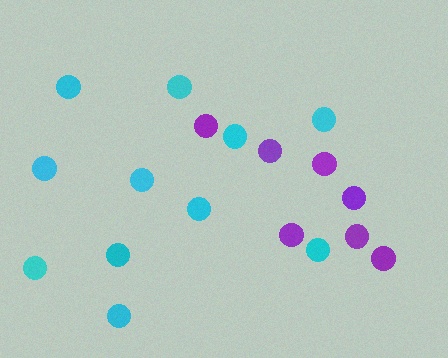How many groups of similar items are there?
There are 2 groups: one group of purple circles (7) and one group of cyan circles (11).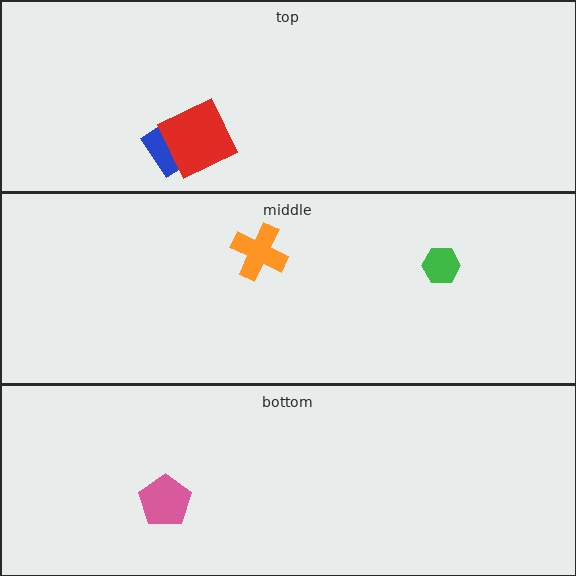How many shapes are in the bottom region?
1.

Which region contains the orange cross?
The middle region.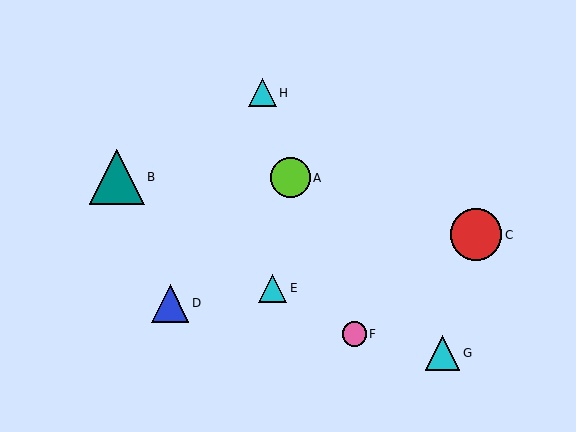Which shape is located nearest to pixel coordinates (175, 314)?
The blue triangle (labeled D) at (170, 303) is nearest to that location.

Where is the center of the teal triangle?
The center of the teal triangle is at (117, 177).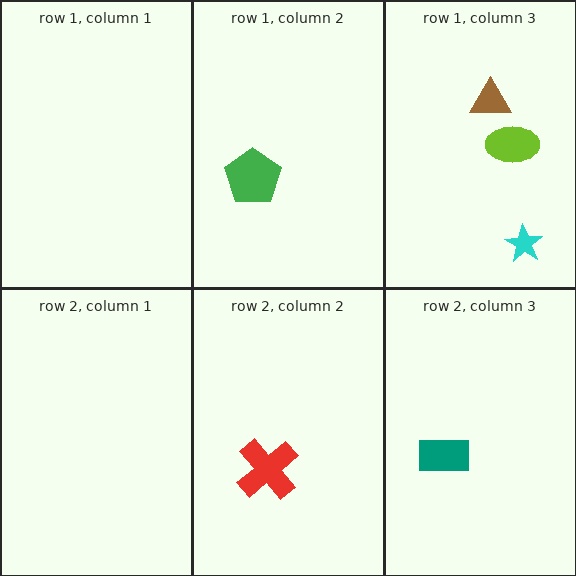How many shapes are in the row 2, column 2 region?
1.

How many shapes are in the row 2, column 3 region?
1.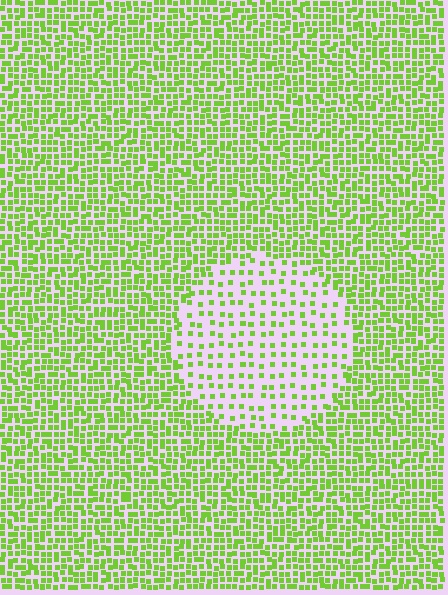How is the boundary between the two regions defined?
The boundary is defined by a change in element density (approximately 2.4x ratio). All elements are the same color, size, and shape.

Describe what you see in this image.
The image contains small lime elements arranged at two different densities. A circle-shaped region is visible where the elements are less densely packed than the surrounding area.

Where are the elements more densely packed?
The elements are more densely packed outside the circle boundary.